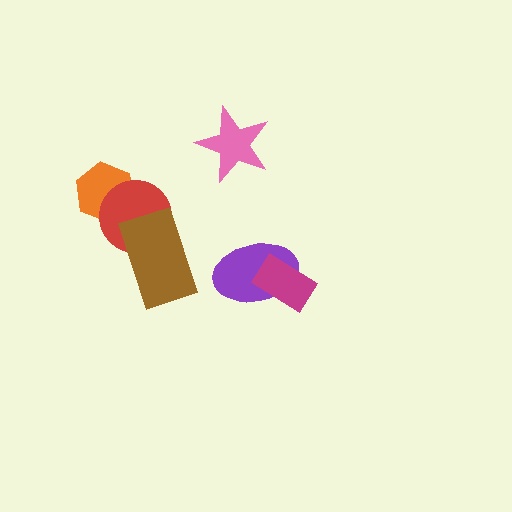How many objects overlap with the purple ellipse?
1 object overlaps with the purple ellipse.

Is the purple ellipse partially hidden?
Yes, it is partially covered by another shape.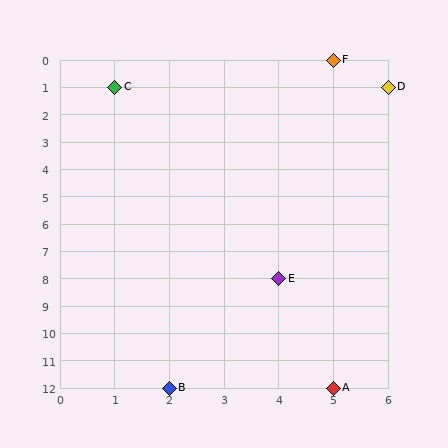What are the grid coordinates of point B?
Point B is at grid coordinates (2, 12).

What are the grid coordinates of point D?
Point D is at grid coordinates (6, 1).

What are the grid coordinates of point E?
Point E is at grid coordinates (4, 8).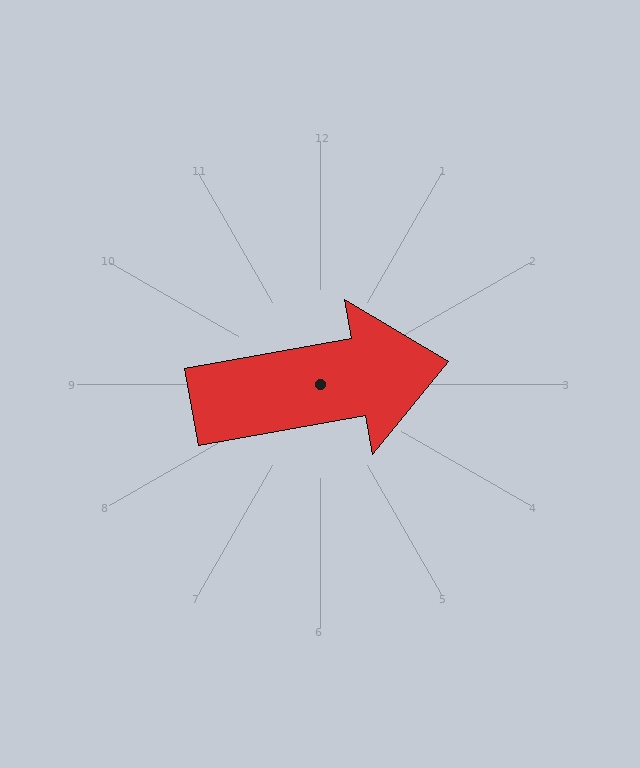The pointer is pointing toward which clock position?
Roughly 3 o'clock.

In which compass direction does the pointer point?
East.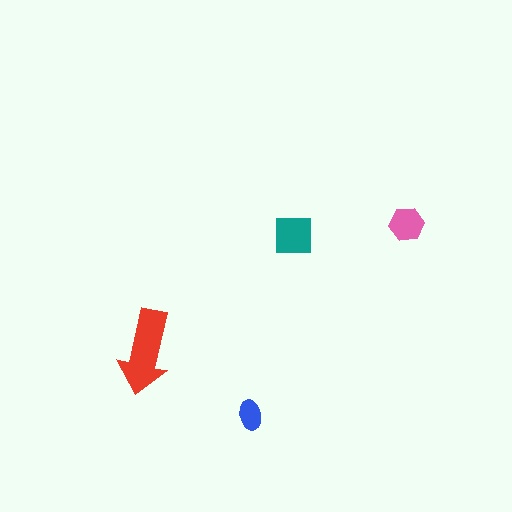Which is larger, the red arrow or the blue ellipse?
The red arrow.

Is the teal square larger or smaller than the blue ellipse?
Larger.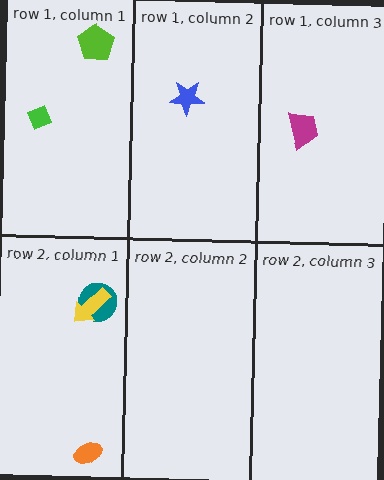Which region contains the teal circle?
The row 2, column 1 region.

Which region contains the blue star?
The row 1, column 2 region.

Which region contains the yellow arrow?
The row 2, column 1 region.